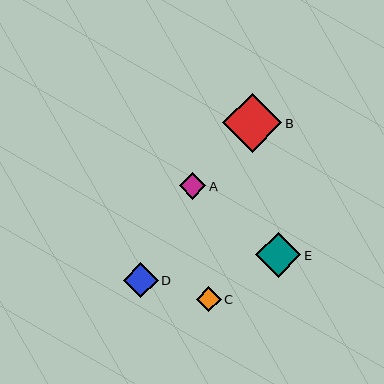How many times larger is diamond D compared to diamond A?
Diamond D is approximately 1.3 times the size of diamond A.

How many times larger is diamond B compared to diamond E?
Diamond B is approximately 1.3 times the size of diamond E.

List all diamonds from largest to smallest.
From largest to smallest: B, E, D, A, C.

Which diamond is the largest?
Diamond B is the largest with a size of approximately 59 pixels.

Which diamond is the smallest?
Diamond C is the smallest with a size of approximately 25 pixels.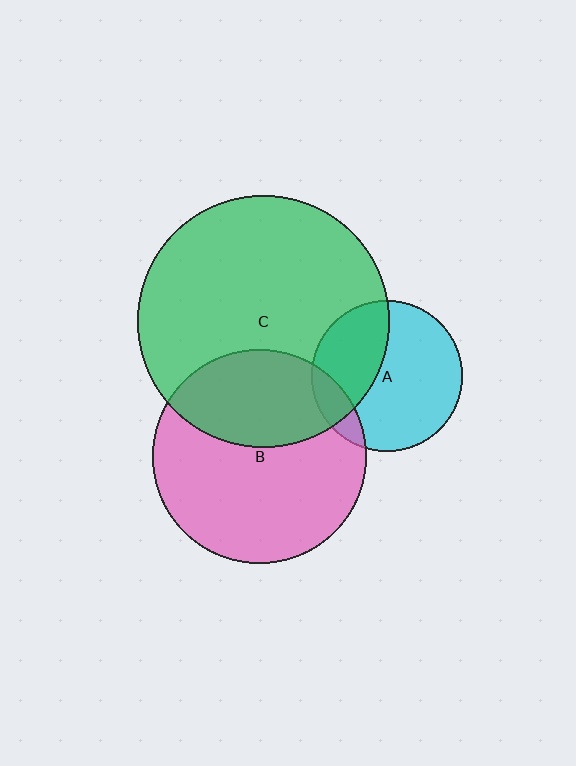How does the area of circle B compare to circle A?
Approximately 2.0 times.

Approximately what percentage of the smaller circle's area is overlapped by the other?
Approximately 10%.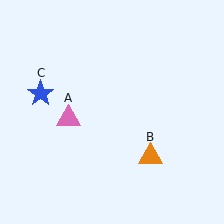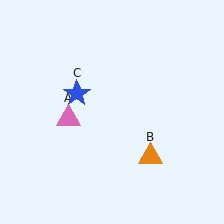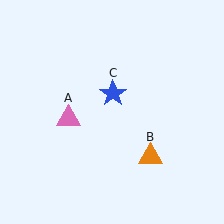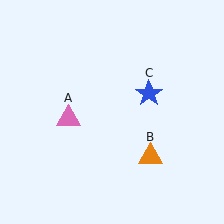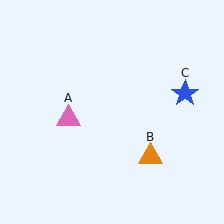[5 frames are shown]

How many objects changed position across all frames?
1 object changed position: blue star (object C).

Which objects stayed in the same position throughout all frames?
Pink triangle (object A) and orange triangle (object B) remained stationary.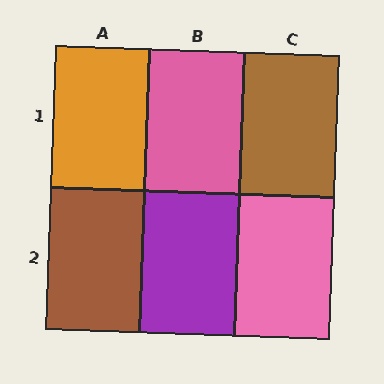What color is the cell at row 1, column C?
Brown.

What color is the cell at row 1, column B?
Pink.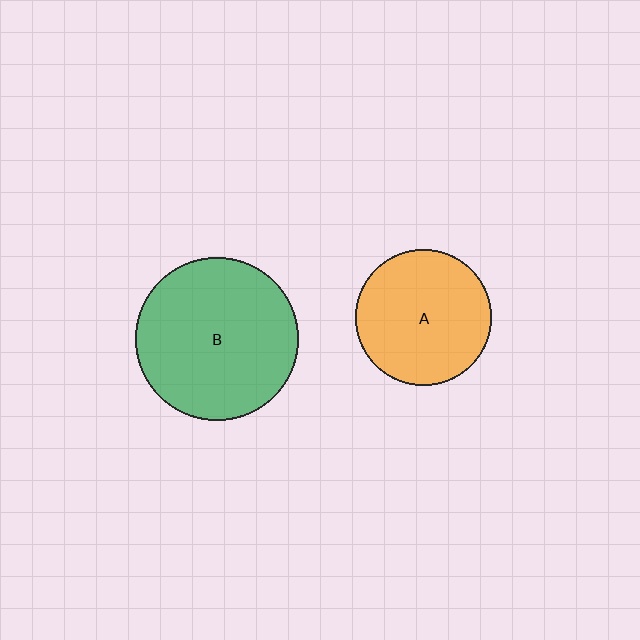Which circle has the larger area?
Circle B (green).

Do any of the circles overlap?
No, none of the circles overlap.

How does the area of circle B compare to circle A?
Approximately 1.4 times.